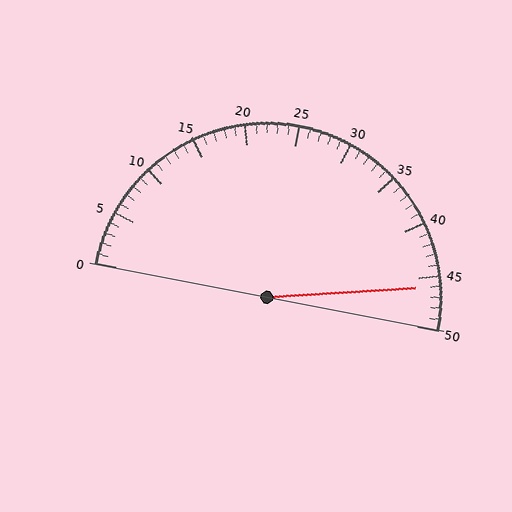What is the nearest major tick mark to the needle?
The nearest major tick mark is 45.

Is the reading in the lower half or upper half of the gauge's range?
The reading is in the upper half of the range (0 to 50).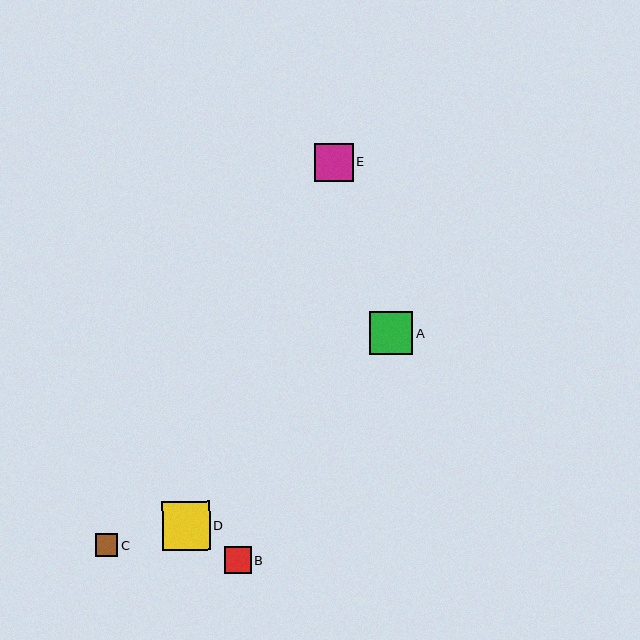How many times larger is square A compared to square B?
Square A is approximately 1.6 times the size of square B.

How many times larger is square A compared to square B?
Square A is approximately 1.6 times the size of square B.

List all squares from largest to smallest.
From largest to smallest: D, A, E, B, C.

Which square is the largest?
Square D is the largest with a size of approximately 48 pixels.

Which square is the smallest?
Square C is the smallest with a size of approximately 22 pixels.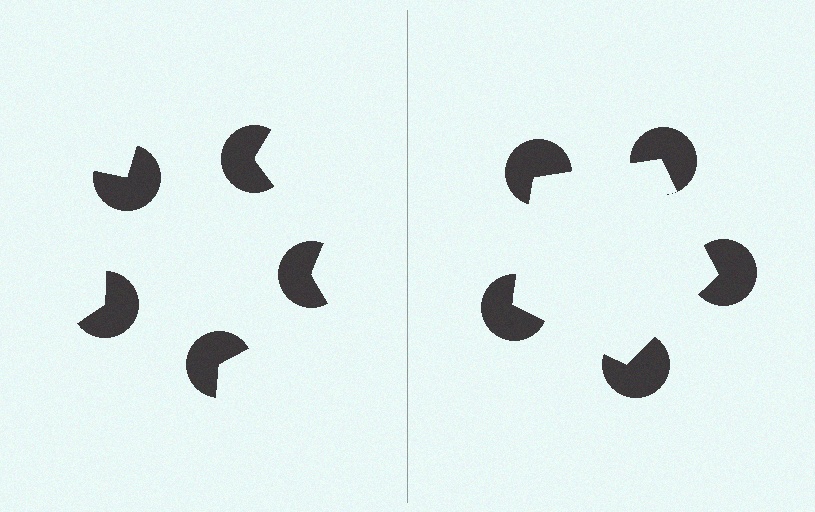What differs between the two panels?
The pac-man discs are positioned identically on both sides; only the wedge orientations differ. On the right they align to a pentagon; on the left they are misaligned.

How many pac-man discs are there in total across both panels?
10 — 5 on each side.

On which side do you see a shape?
An illusory pentagon appears on the right side. On the left side the wedge cuts are rotated, so no coherent shape forms.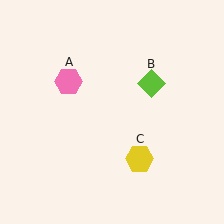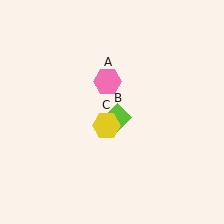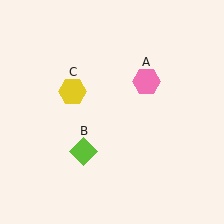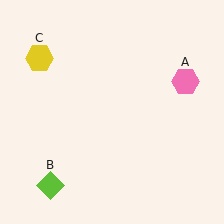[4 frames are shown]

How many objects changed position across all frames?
3 objects changed position: pink hexagon (object A), lime diamond (object B), yellow hexagon (object C).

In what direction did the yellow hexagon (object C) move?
The yellow hexagon (object C) moved up and to the left.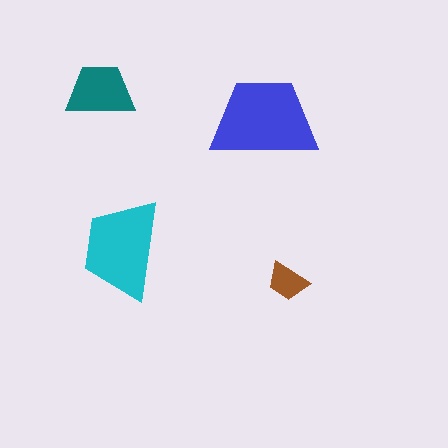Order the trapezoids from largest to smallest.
the blue one, the cyan one, the teal one, the brown one.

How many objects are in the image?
There are 4 objects in the image.